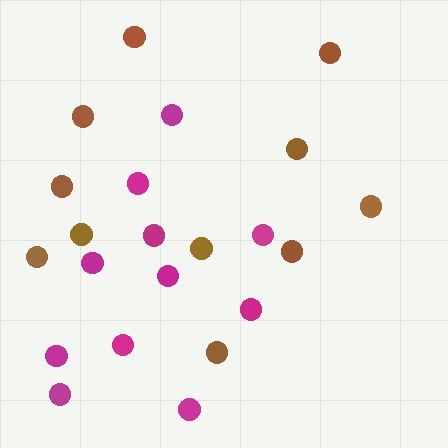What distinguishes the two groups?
There are 2 groups: one group of brown circles (11) and one group of magenta circles (11).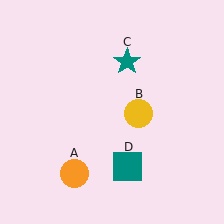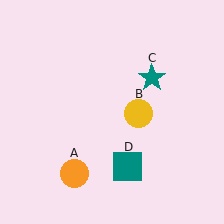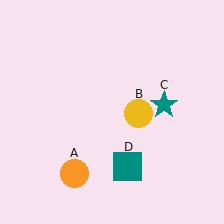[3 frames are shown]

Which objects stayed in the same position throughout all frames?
Orange circle (object A) and yellow circle (object B) and teal square (object D) remained stationary.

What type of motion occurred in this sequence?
The teal star (object C) rotated clockwise around the center of the scene.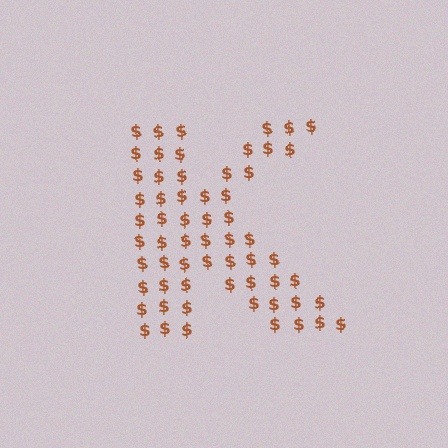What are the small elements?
The small elements are dollar signs.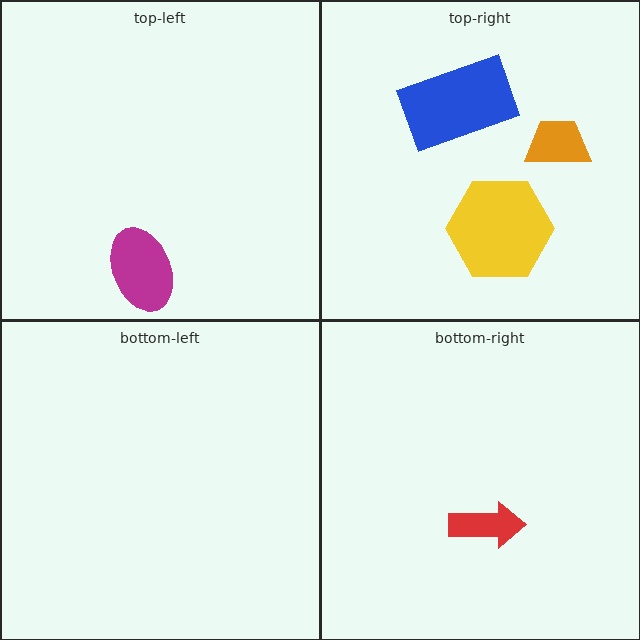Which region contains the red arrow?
The bottom-right region.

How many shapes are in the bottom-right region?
1.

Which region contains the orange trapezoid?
The top-right region.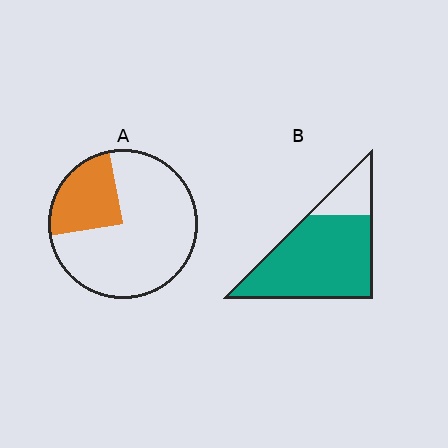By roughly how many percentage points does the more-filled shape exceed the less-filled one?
By roughly 55 percentage points (B over A).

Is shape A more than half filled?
No.